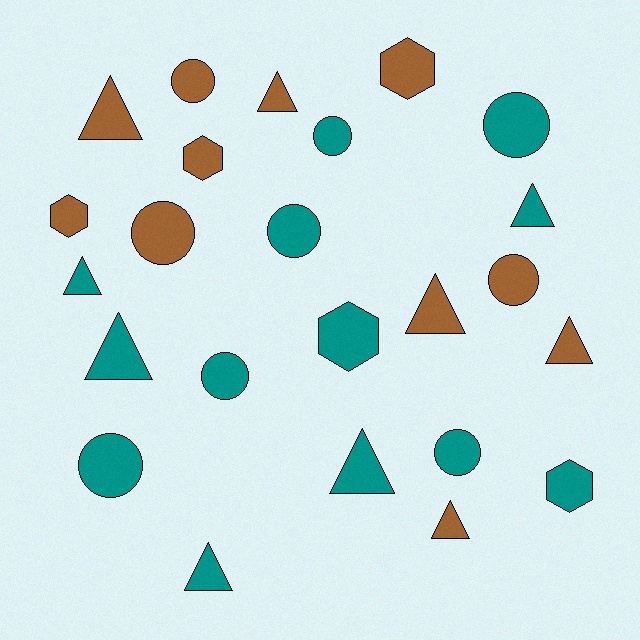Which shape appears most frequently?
Triangle, with 10 objects.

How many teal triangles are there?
There are 5 teal triangles.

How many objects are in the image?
There are 24 objects.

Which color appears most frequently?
Teal, with 13 objects.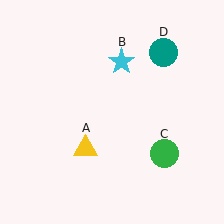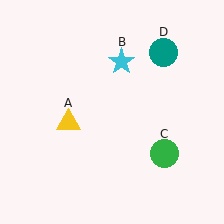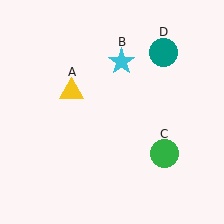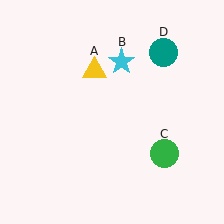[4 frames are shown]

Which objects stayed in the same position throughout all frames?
Cyan star (object B) and green circle (object C) and teal circle (object D) remained stationary.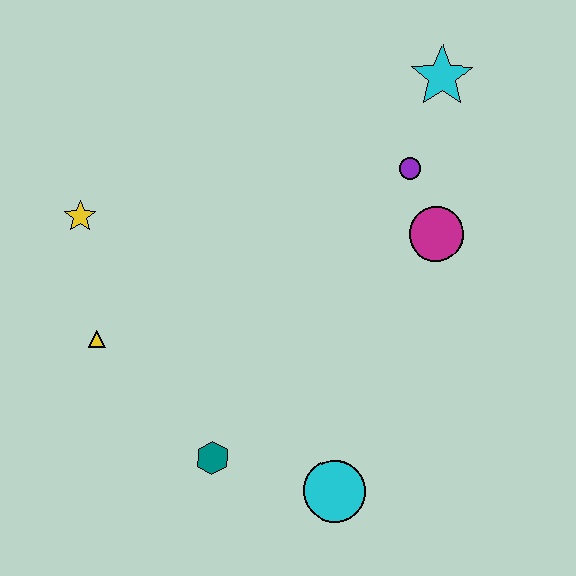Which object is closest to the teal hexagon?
The cyan circle is closest to the teal hexagon.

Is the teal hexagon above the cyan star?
No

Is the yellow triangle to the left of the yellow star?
No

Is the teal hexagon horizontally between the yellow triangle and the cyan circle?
Yes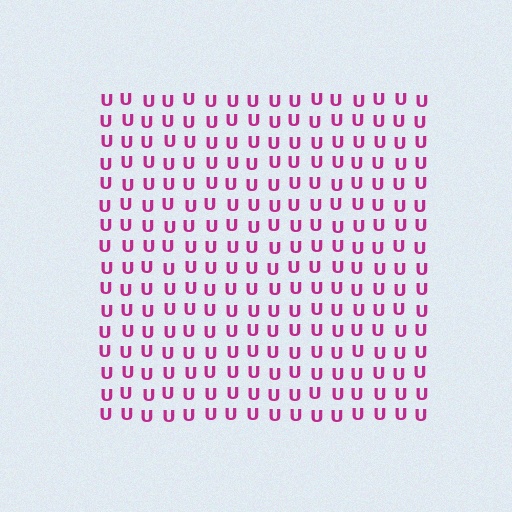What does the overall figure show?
The overall figure shows a square.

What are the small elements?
The small elements are letter U's.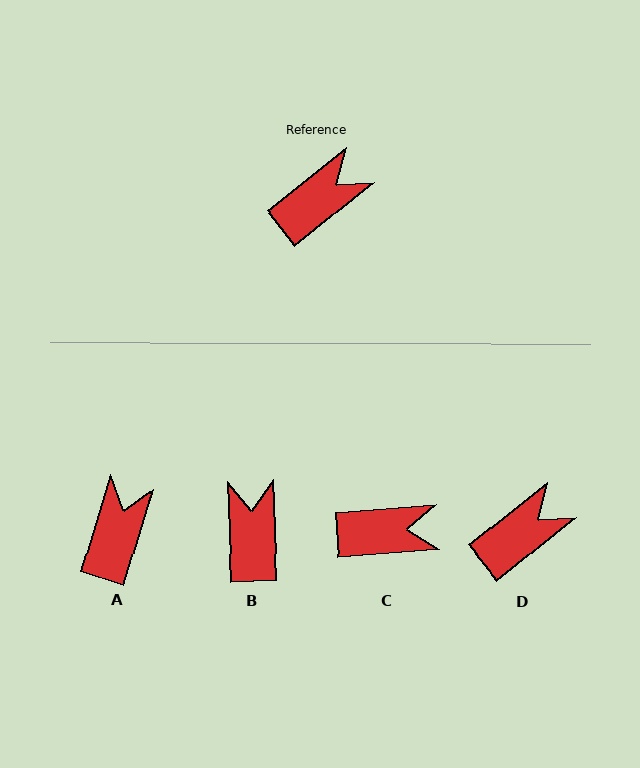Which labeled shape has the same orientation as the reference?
D.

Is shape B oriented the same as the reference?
No, it is off by about 53 degrees.